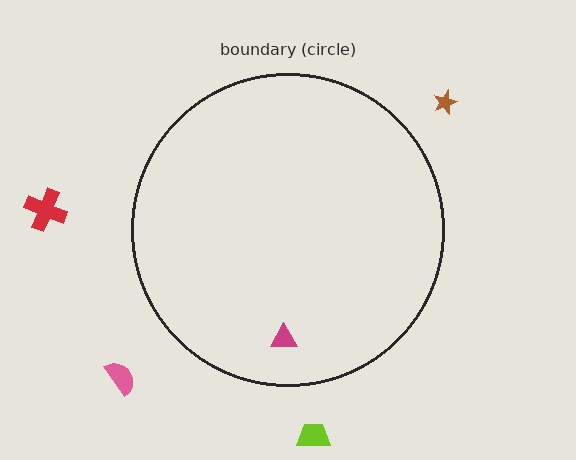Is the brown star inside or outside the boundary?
Outside.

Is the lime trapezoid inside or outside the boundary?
Outside.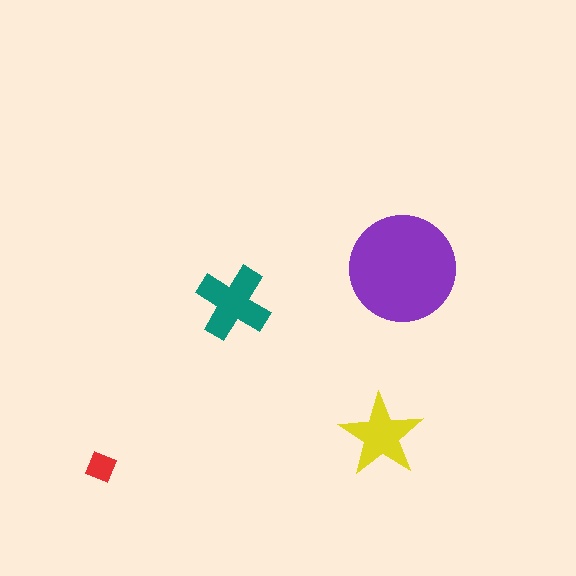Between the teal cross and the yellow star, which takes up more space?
The teal cross.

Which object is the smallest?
The red diamond.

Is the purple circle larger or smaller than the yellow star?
Larger.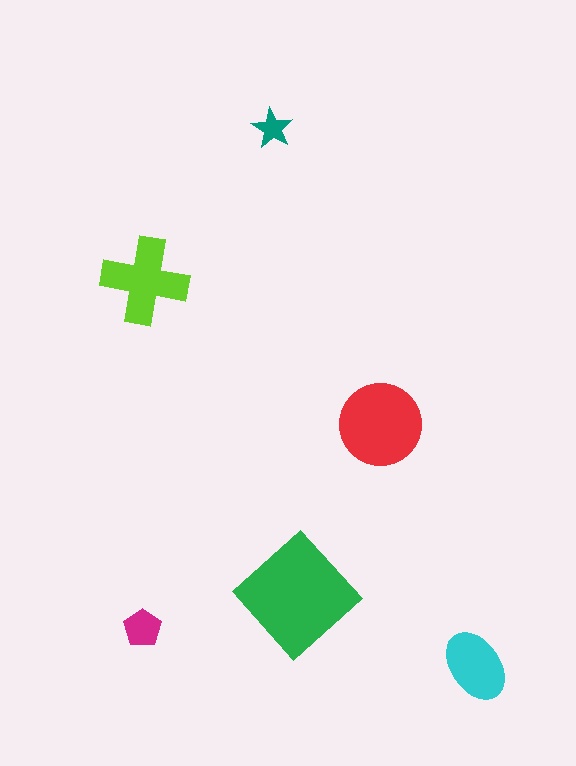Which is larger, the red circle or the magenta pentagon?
The red circle.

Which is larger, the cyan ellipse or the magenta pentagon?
The cyan ellipse.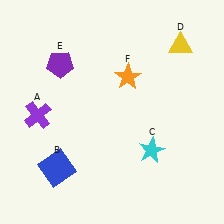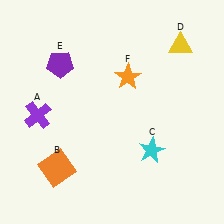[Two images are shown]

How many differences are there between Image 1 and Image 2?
There is 1 difference between the two images.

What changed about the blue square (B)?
In Image 1, B is blue. In Image 2, it changed to orange.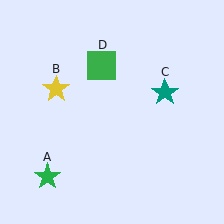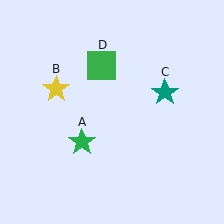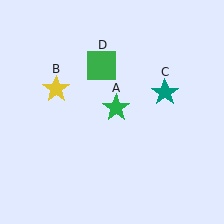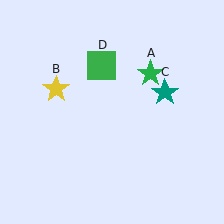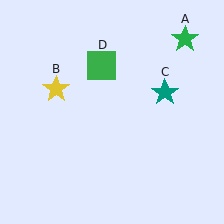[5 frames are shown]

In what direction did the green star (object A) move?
The green star (object A) moved up and to the right.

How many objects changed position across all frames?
1 object changed position: green star (object A).